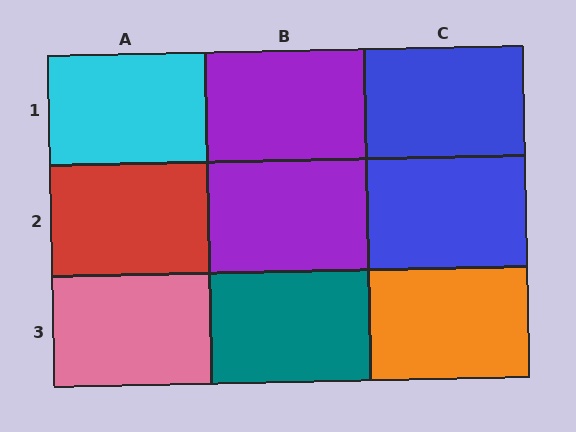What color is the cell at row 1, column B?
Purple.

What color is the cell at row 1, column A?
Cyan.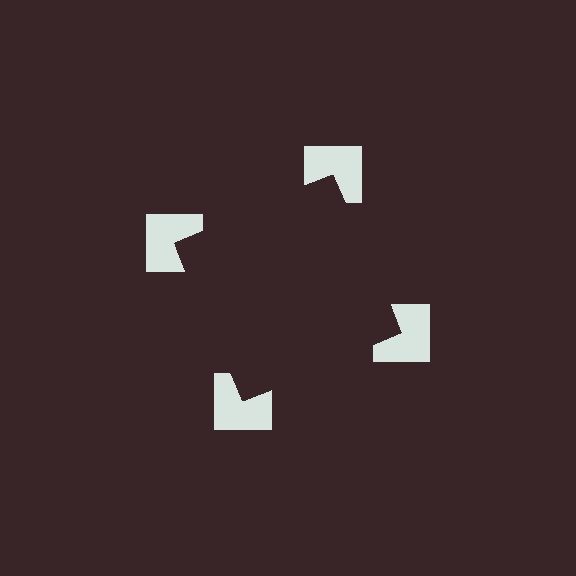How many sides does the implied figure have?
4 sides.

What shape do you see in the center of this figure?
An illusory square — its edges are inferred from the aligned wedge cuts in the notched squares, not physically drawn.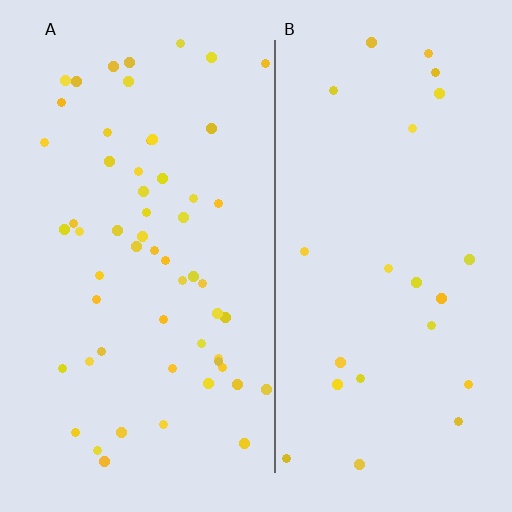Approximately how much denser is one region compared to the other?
Approximately 2.4× — region A over region B.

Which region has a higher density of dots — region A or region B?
A (the left).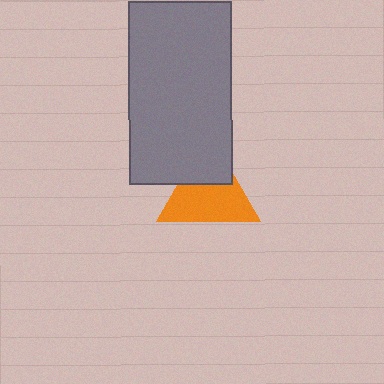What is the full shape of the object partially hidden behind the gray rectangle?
The partially hidden object is an orange triangle.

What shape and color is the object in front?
The object in front is a gray rectangle.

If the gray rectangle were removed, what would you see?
You would see the complete orange triangle.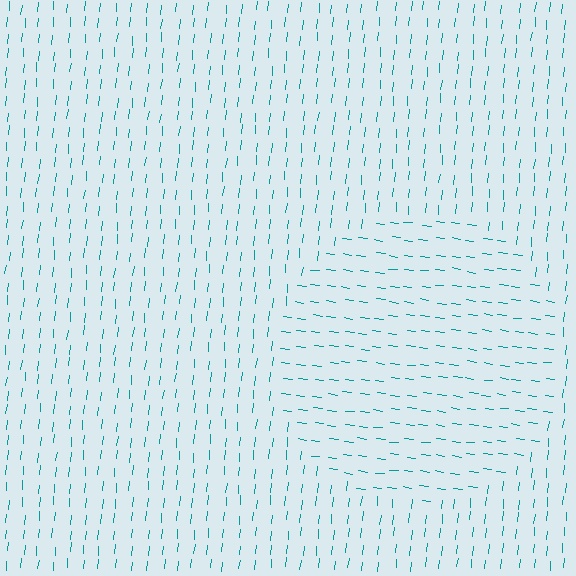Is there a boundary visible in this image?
Yes, there is a texture boundary formed by a change in line orientation.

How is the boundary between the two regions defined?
The boundary is defined purely by a change in line orientation (approximately 88 degrees difference). All lines are the same color and thickness.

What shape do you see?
I see a circle.